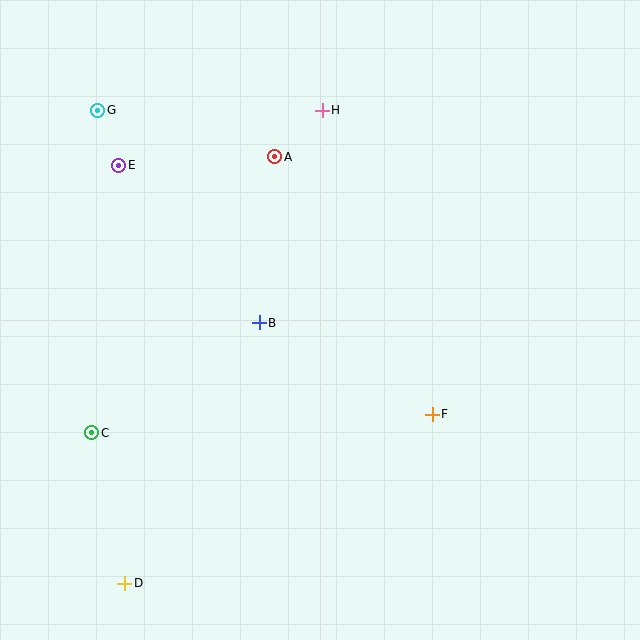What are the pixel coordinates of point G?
Point G is at (98, 110).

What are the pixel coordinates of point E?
Point E is at (119, 165).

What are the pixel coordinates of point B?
Point B is at (259, 323).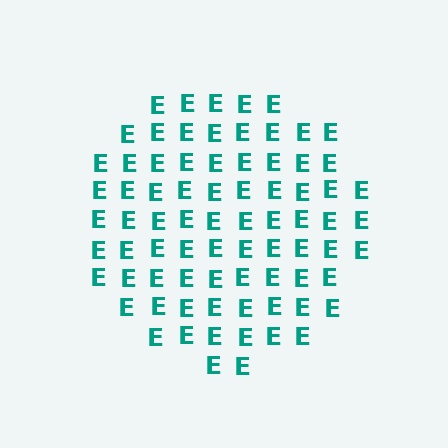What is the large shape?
The large shape is a circle.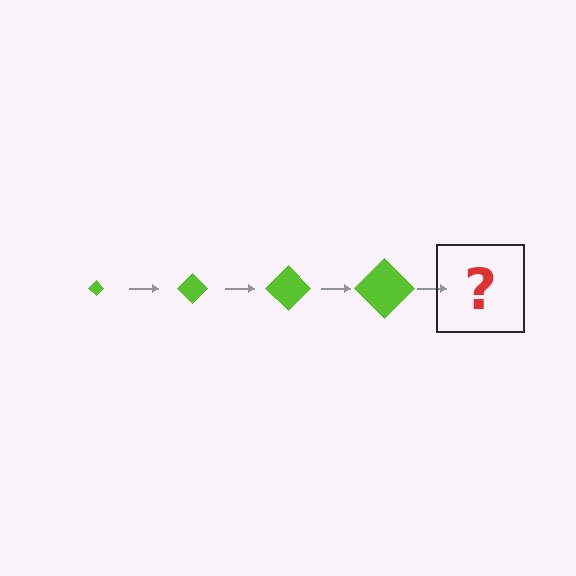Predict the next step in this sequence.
The next step is a lime diamond, larger than the previous one.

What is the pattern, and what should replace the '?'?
The pattern is that the diamond gets progressively larger each step. The '?' should be a lime diamond, larger than the previous one.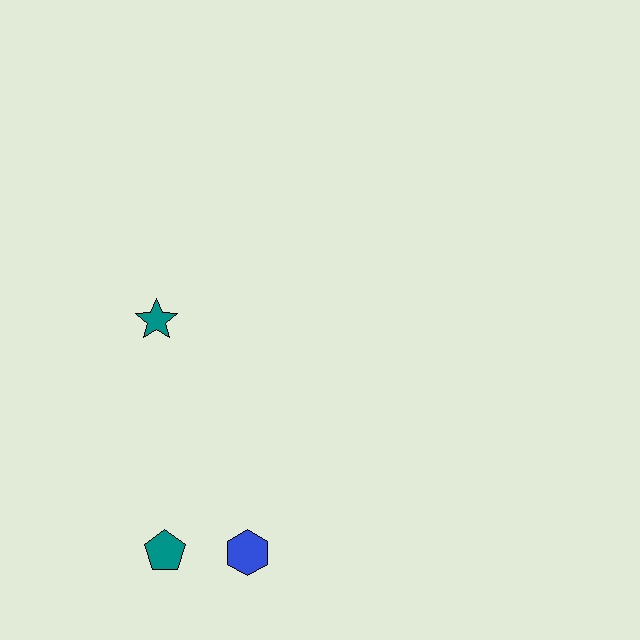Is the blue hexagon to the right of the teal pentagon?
Yes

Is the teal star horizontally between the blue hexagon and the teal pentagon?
No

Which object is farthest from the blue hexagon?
The teal star is farthest from the blue hexagon.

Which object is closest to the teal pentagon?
The blue hexagon is closest to the teal pentagon.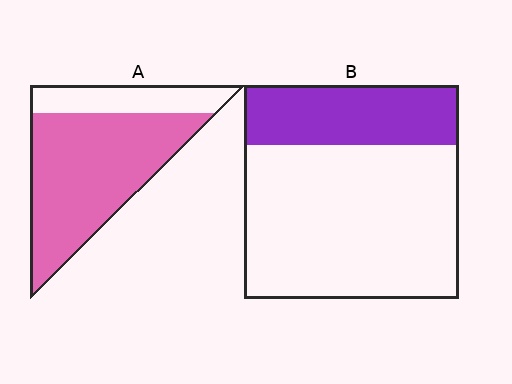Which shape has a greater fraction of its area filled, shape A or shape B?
Shape A.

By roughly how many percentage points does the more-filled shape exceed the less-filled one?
By roughly 50 percentage points (A over B).